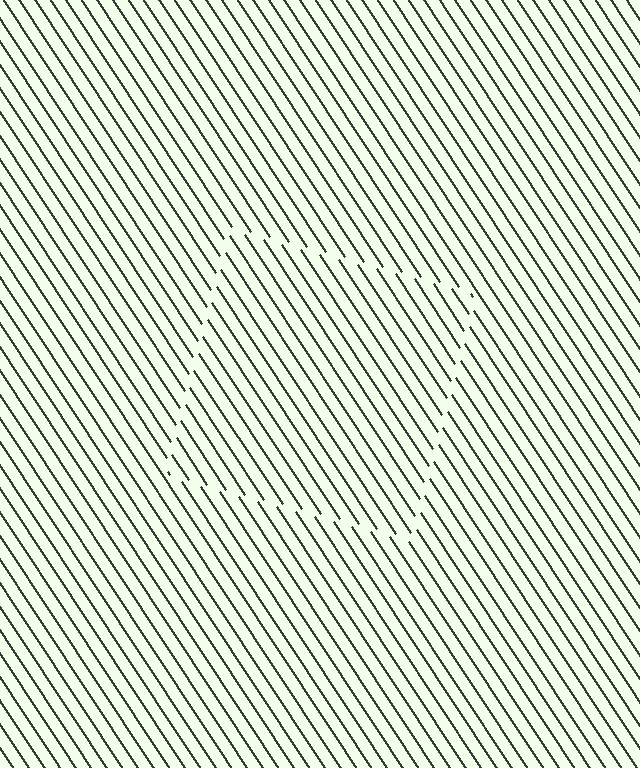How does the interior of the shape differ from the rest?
The interior of the shape contains the same grating, shifted by half a period — the contour is defined by the phase discontinuity where line-ends from the inner and outer gratings abut.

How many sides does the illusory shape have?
4 sides — the line-ends trace a square.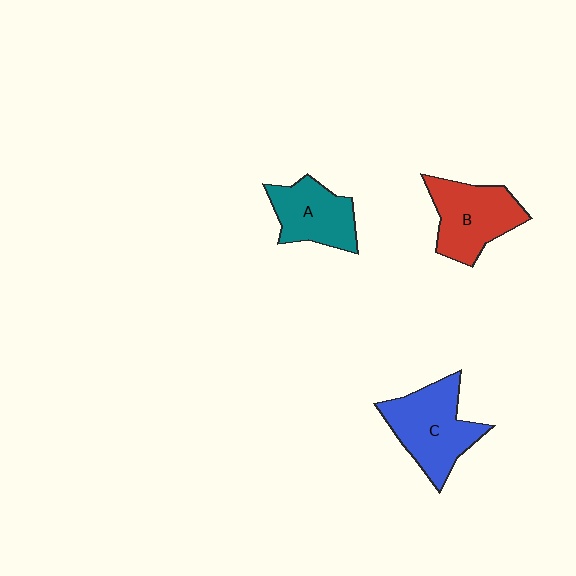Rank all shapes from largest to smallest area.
From largest to smallest: C (blue), B (red), A (teal).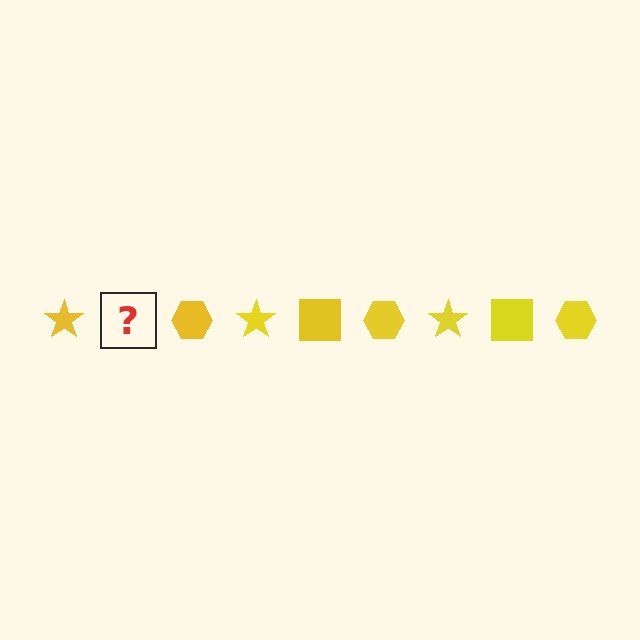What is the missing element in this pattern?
The missing element is a yellow square.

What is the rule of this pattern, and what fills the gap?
The rule is that the pattern cycles through star, square, hexagon shapes in yellow. The gap should be filled with a yellow square.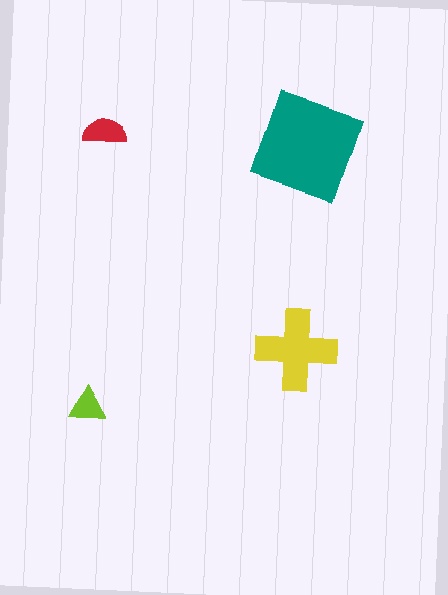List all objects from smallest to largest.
The lime triangle, the red semicircle, the yellow cross, the teal square.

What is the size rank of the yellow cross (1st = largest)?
2nd.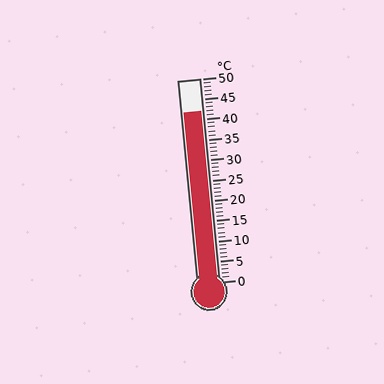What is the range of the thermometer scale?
The thermometer scale ranges from 0°C to 50°C.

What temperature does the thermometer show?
The thermometer shows approximately 42°C.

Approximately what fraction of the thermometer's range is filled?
The thermometer is filled to approximately 85% of its range.